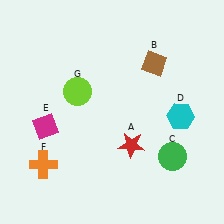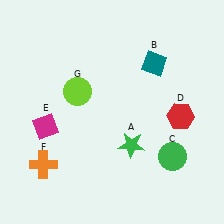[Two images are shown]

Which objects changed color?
A changed from red to green. B changed from brown to teal. D changed from cyan to red.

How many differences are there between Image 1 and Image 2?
There are 3 differences between the two images.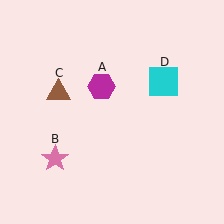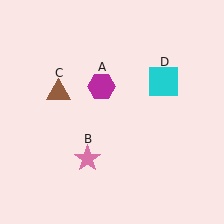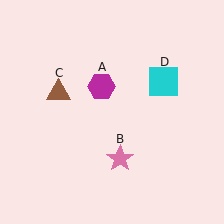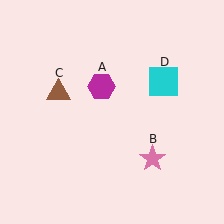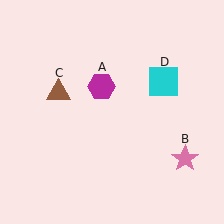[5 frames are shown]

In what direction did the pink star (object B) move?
The pink star (object B) moved right.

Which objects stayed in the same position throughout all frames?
Magenta hexagon (object A) and brown triangle (object C) and cyan square (object D) remained stationary.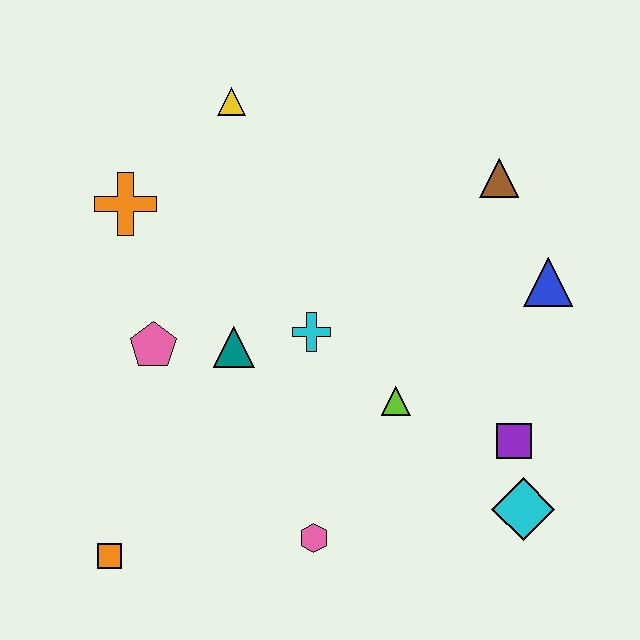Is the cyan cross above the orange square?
Yes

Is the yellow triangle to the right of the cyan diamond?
No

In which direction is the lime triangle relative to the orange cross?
The lime triangle is to the right of the orange cross.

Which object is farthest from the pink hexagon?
The yellow triangle is farthest from the pink hexagon.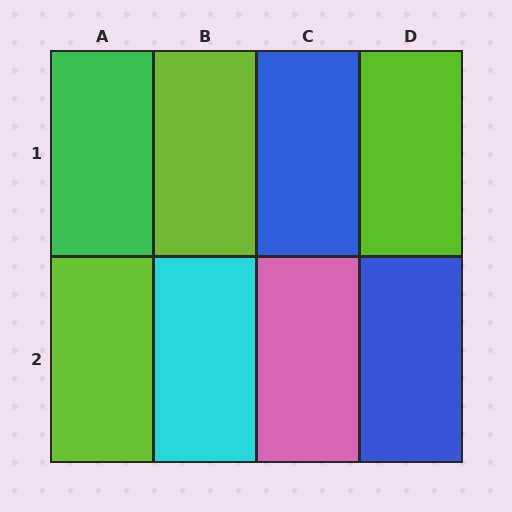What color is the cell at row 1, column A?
Green.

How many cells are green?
1 cell is green.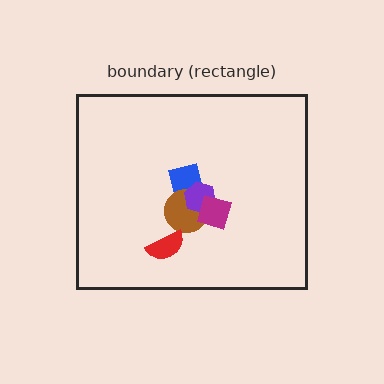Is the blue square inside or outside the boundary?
Inside.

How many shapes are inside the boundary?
5 inside, 0 outside.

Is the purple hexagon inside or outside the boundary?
Inside.